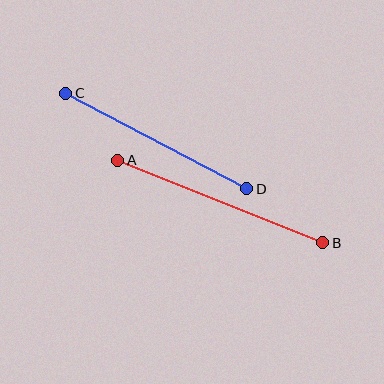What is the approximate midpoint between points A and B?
The midpoint is at approximately (220, 202) pixels.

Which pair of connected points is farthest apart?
Points A and B are farthest apart.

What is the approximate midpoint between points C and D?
The midpoint is at approximately (156, 141) pixels.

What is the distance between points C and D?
The distance is approximately 205 pixels.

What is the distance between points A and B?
The distance is approximately 221 pixels.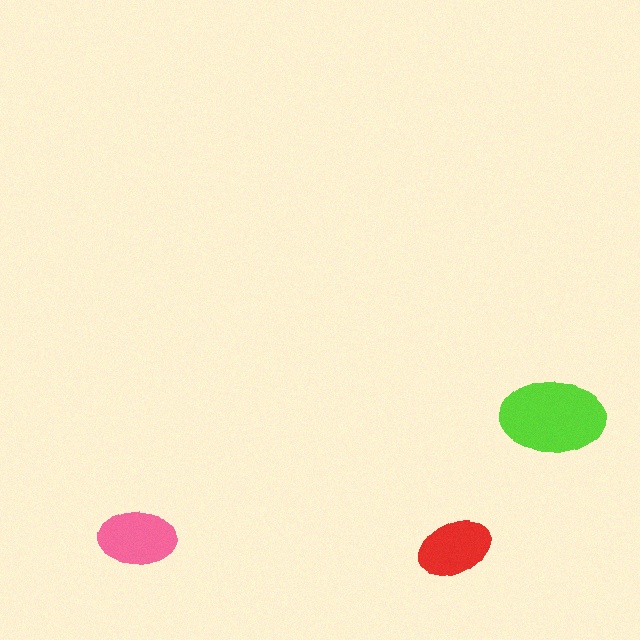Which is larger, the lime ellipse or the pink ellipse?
The lime one.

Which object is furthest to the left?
The pink ellipse is leftmost.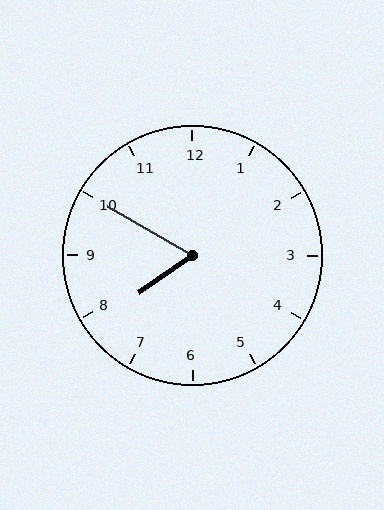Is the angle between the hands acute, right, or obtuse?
It is acute.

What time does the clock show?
7:50.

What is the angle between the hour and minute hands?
Approximately 65 degrees.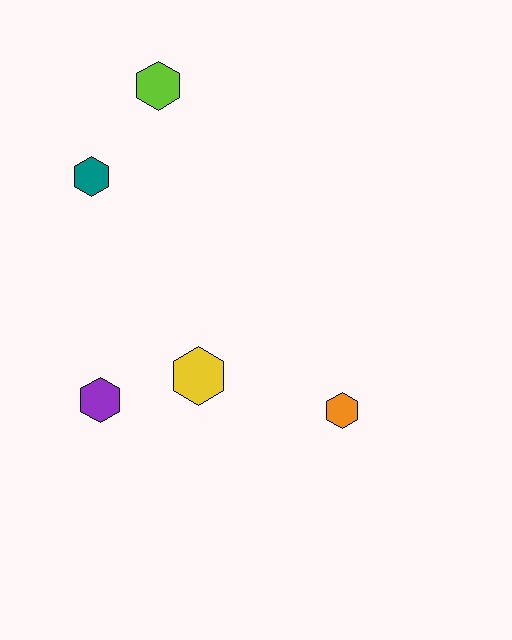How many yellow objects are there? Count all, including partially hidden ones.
There is 1 yellow object.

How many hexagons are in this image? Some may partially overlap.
There are 5 hexagons.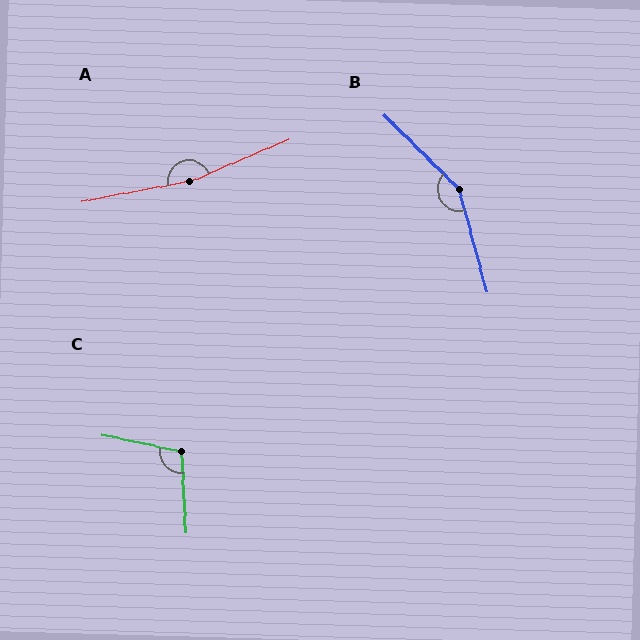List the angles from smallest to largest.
C (105°), B (150°), A (167°).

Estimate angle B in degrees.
Approximately 150 degrees.